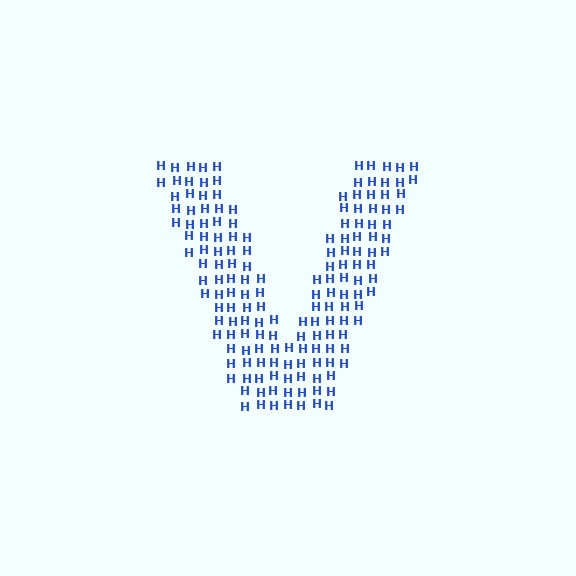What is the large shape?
The large shape is the letter V.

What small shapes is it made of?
It is made of small letter H's.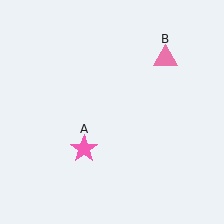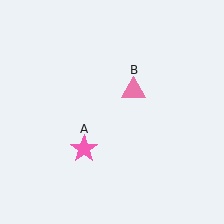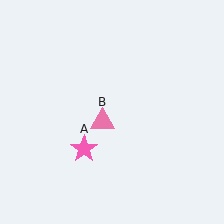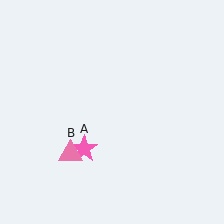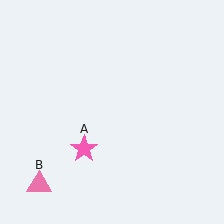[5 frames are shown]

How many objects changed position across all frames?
1 object changed position: pink triangle (object B).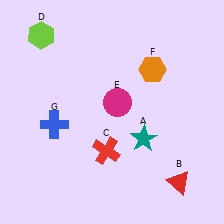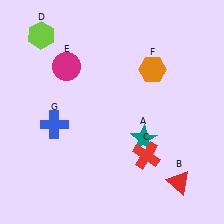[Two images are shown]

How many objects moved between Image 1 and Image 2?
2 objects moved between the two images.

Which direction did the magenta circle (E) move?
The magenta circle (E) moved left.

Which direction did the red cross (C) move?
The red cross (C) moved right.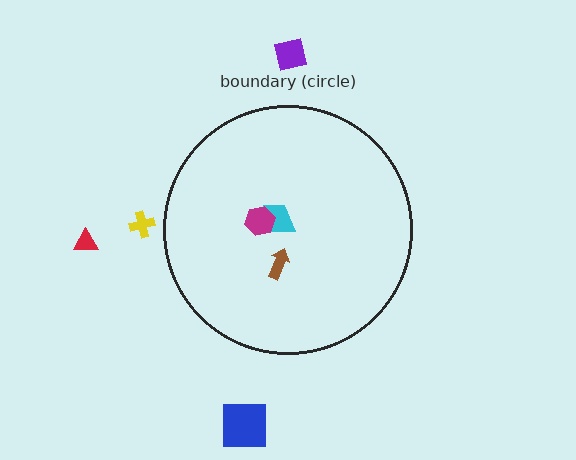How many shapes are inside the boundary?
3 inside, 4 outside.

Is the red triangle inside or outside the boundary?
Outside.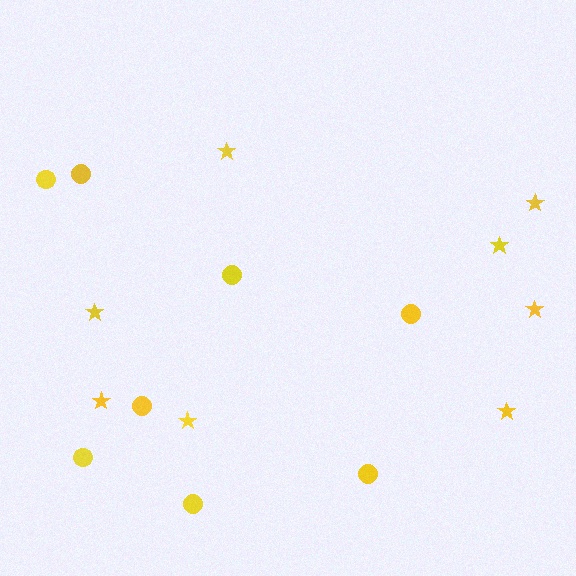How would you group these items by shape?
There are 2 groups: one group of stars (8) and one group of circles (8).